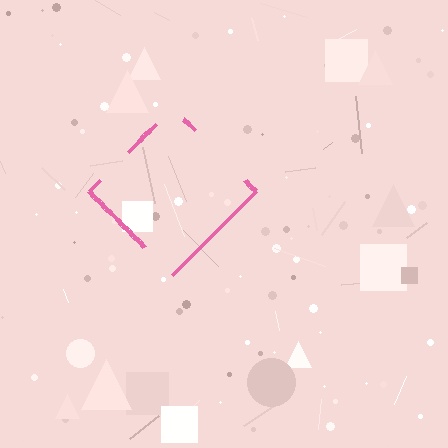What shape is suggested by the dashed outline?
The dashed outline suggests a diamond.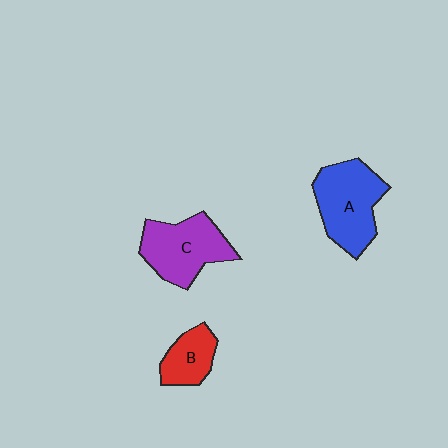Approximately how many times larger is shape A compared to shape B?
Approximately 1.9 times.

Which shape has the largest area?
Shape A (blue).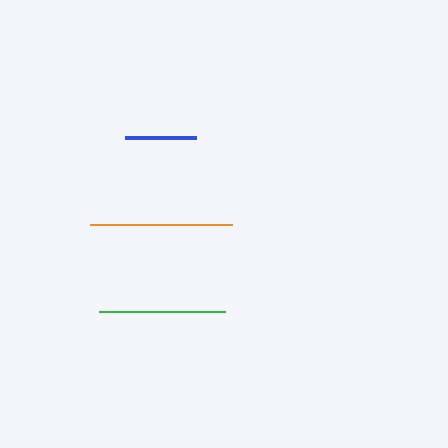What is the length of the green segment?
The green segment is approximately 126 pixels long.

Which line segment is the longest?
The orange line is the longest at approximately 142 pixels.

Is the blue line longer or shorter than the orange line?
The orange line is longer than the blue line.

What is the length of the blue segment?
The blue segment is approximately 71 pixels long.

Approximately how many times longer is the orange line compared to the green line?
The orange line is approximately 1.1 times the length of the green line.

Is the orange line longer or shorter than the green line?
The orange line is longer than the green line.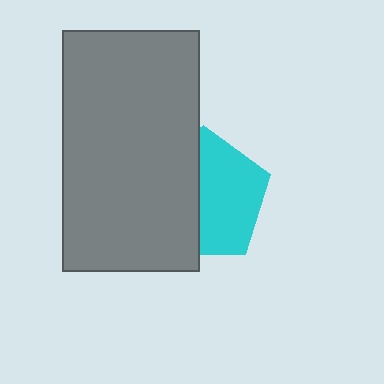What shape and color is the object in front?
The object in front is a gray rectangle.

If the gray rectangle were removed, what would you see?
You would see the complete cyan pentagon.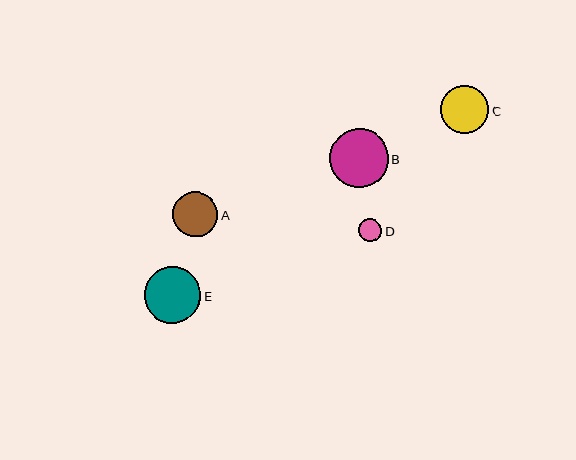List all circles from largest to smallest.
From largest to smallest: B, E, C, A, D.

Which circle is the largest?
Circle B is the largest with a size of approximately 59 pixels.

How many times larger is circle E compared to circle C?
Circle E is approximately 1.2 times the size of circle C.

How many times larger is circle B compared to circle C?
Circle B is approximately 1.2 times the size of circle C.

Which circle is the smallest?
Circle D is the smallest with a size of approximately 23 pixels.